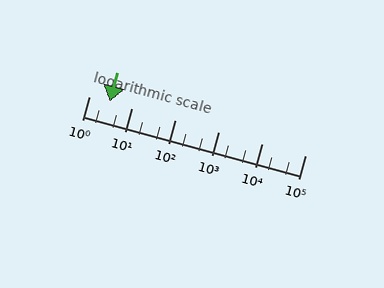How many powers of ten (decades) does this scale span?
The scale spans 5 decades, from 1 to 100000.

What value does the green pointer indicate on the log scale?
The pointer indicates approximately 3.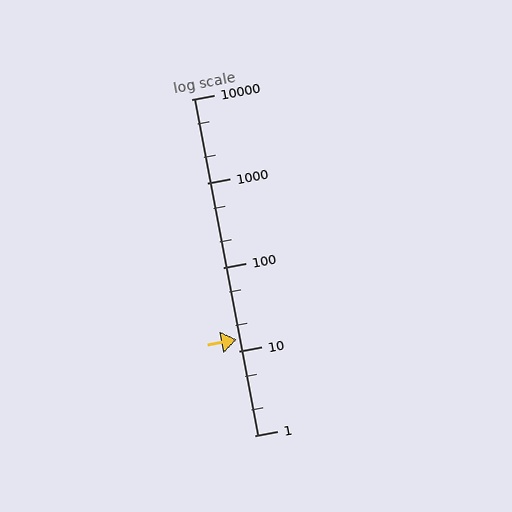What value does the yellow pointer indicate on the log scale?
The pointer indicates approximately 14.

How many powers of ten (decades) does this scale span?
The scale spans 4 decades, from 1 to 10000.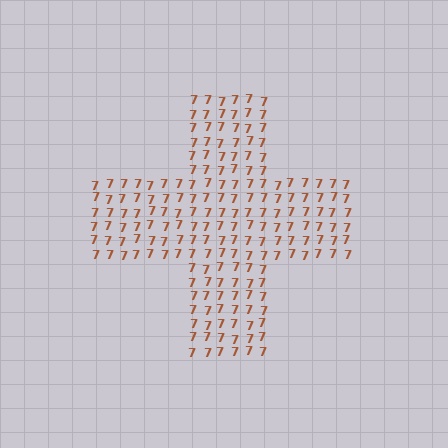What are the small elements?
The small elements are digit 7's.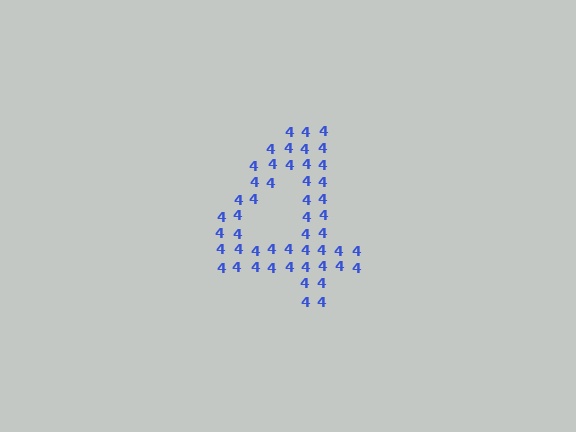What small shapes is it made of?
It is made of small digit 4's.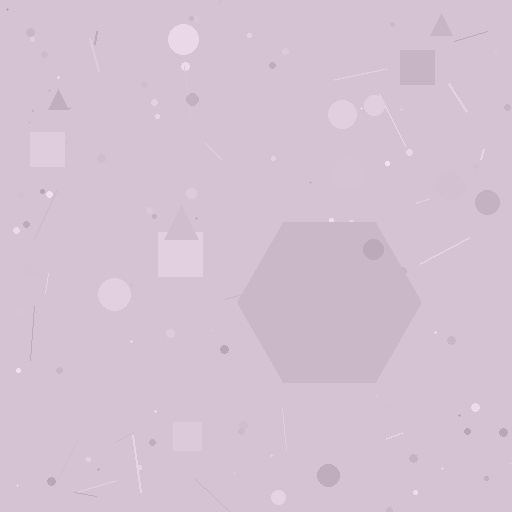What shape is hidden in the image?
A hexagon is hidden in the image.